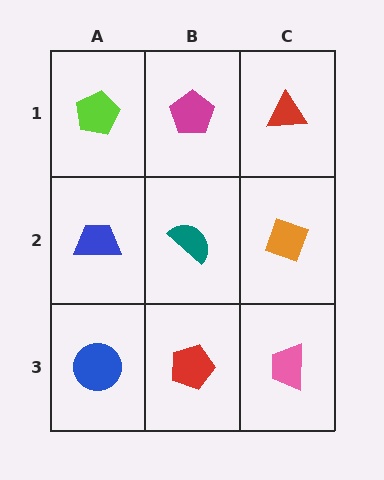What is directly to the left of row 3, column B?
A blue circle.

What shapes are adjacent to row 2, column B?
A magenta pentagon (row 1, column B), a red pentagon (row 3, column B), a blue trapezoid (row 2, column A), an orange diamond (row 2, column C).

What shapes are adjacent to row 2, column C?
A red triangle (row 1, column C), a pink trapezoid (row 3, column C), a teal semicircle (row 2, column B).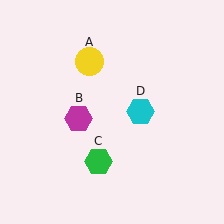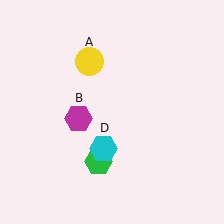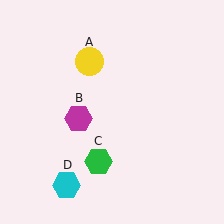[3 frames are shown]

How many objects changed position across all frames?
1 object changed position: cyan hexagon (object D).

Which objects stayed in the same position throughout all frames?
Yellow circle (object A) and magenta hexagon (object B) and green hexagon (object C) remained stationary.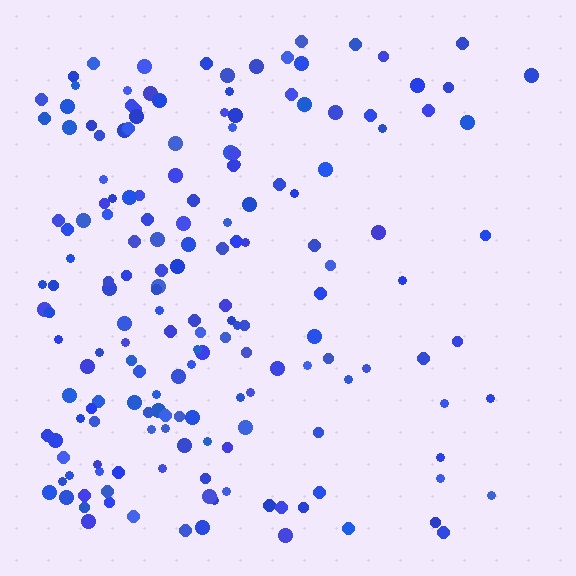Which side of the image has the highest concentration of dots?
The left.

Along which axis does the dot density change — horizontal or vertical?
Horizontal.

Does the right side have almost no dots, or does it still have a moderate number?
Still a moderate number, just noticeably fewer than the left.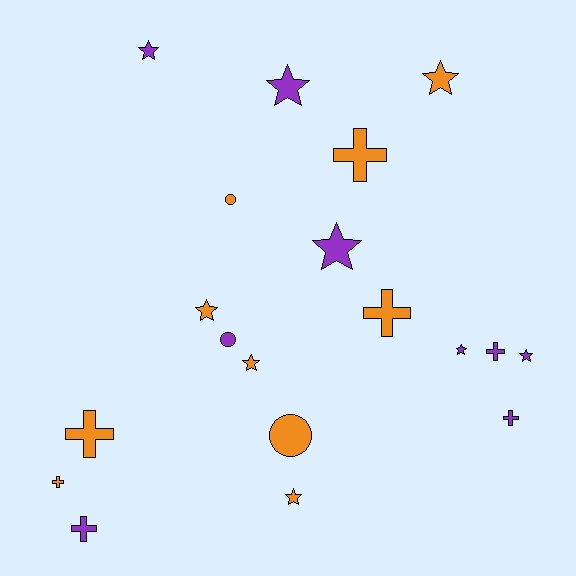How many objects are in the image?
There are 19 objects.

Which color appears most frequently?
Orange, with 10 objects.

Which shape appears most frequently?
Star, with 9 objects.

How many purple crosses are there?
There are 3 purple crosses.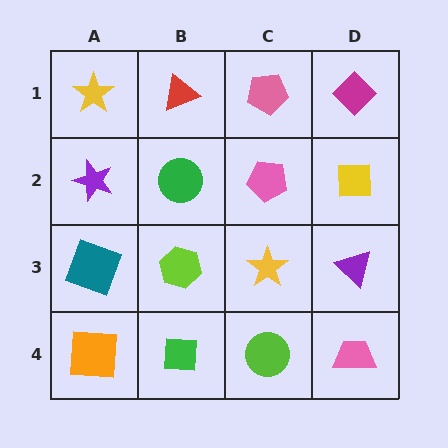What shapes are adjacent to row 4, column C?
A yellow star (row 3, column C), a green square (row 4, column B), a pink trapezoid (row 4, column D).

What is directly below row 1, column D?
A yellow square.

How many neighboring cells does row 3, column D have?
3.